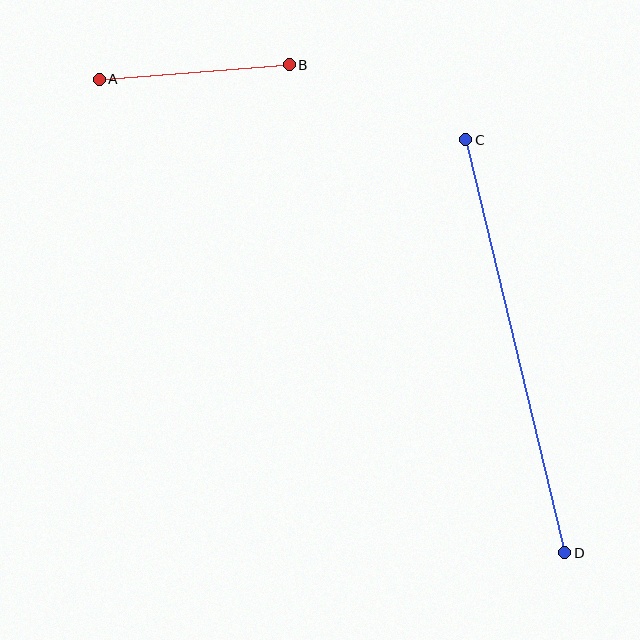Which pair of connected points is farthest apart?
Points C and D are farthest apart.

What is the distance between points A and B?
The distance is approximately 191 pixels.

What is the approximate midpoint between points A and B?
The midpoint is at approximately (194, 72) pixels.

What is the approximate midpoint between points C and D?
The midpoint is at approximately (515, 346) pixels.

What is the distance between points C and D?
The distance is approximately 425 pixels.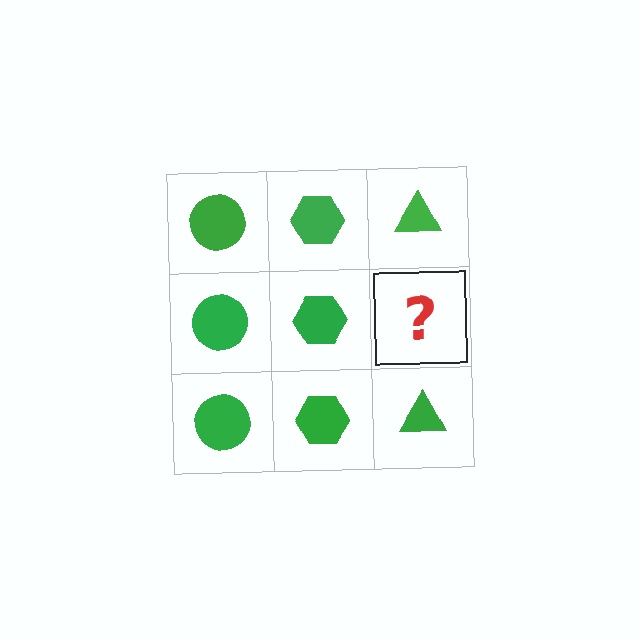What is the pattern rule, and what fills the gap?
The rule is that each column has a consistent shape. The gap should be filled with a green triangle.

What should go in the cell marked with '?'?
The missing cell should contain a green triangle.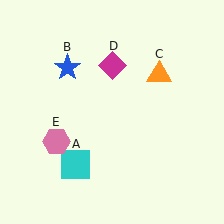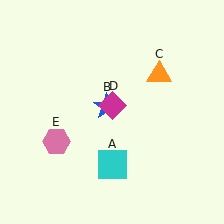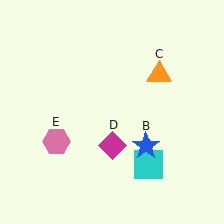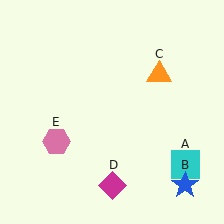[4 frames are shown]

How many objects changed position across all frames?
3 objects changed position: cyan square (object A), blue star (object B), magenta diamond (object D).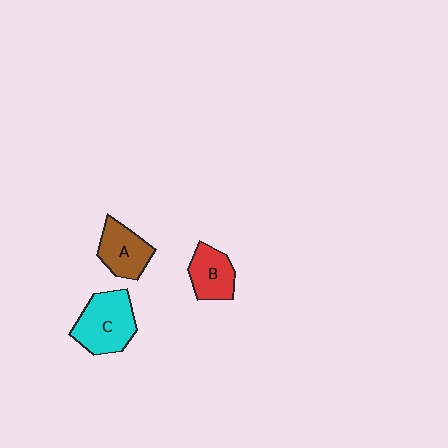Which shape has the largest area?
Shape C (cyan).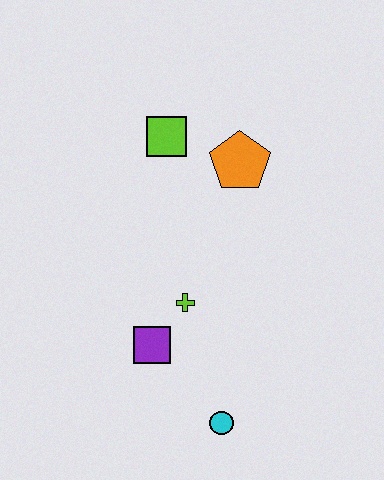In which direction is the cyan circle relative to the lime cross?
The cyan circle is below the lime cross.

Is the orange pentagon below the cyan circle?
No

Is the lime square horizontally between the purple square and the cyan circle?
Yes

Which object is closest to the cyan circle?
The purple square is closest to the cyan circle.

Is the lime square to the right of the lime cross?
No